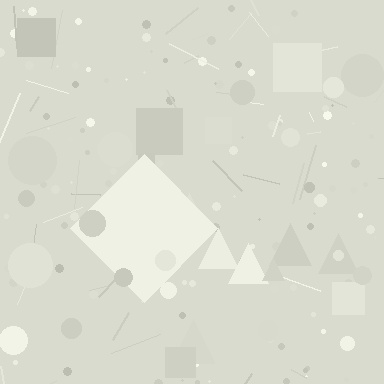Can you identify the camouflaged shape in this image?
The camouflaged shape is a diamond.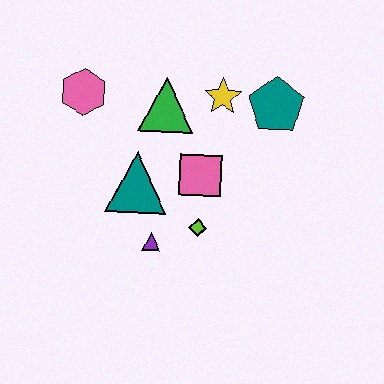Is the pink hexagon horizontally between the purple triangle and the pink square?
No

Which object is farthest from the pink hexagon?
The teal pentagon is farthest from the pink hexagon.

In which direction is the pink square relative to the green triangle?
The pink square is below the green triangle.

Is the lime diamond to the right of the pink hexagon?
Yes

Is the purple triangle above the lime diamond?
No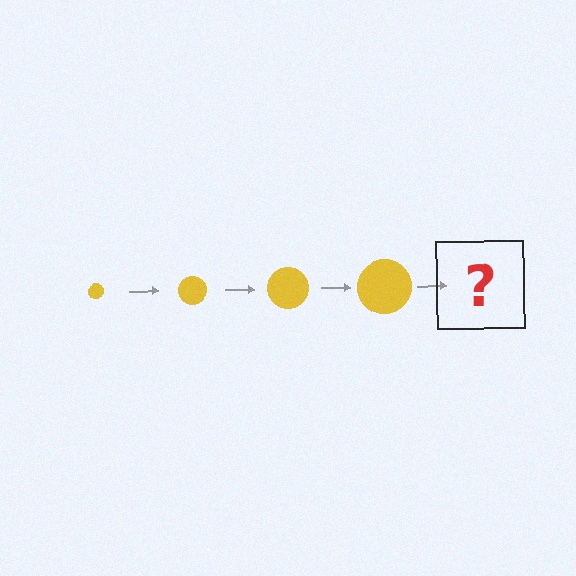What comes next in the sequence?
The next element should be a yellow circle, larger than the previous one.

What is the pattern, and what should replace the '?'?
The pattern is that the circle gets progressively larger each step. The '?' should be a yellow circle, larger than the previous one.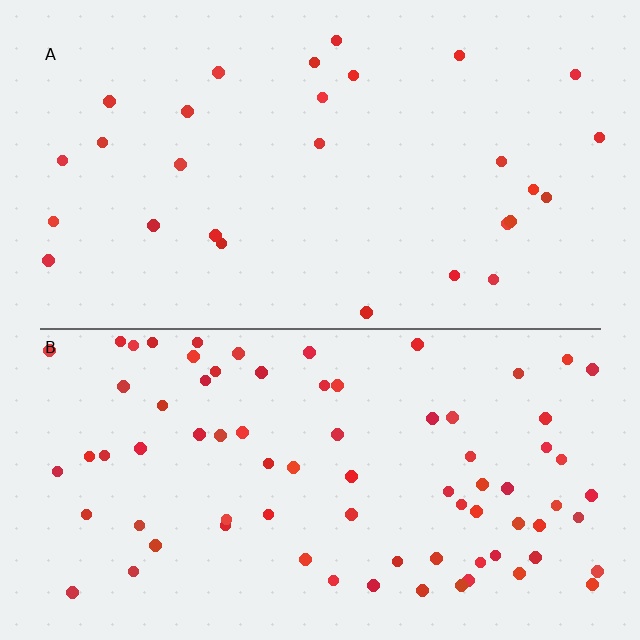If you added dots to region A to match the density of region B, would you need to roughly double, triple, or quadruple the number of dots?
Approximately triple.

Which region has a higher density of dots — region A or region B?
B (the bottom).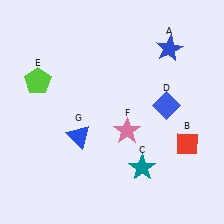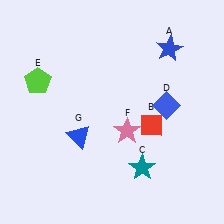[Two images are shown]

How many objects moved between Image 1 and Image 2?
1 object moved between the two images.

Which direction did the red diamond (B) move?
The red diamond (B) moved left.